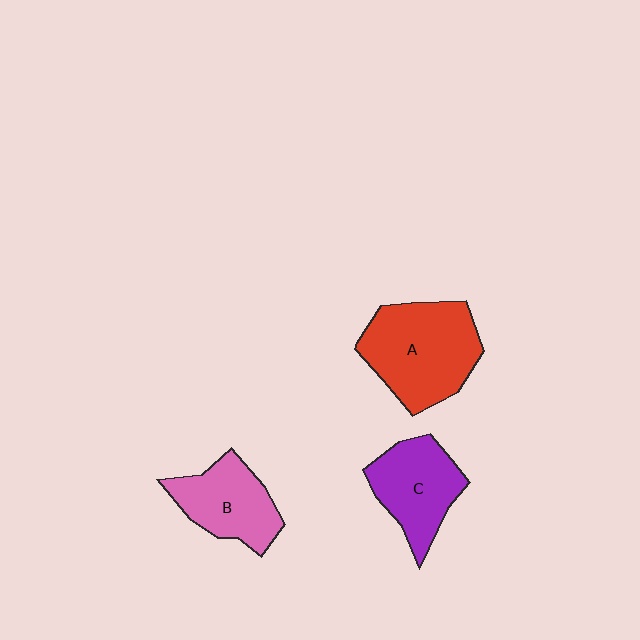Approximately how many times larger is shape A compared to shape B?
Approximately 1.5 times.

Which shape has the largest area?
Shape A (red).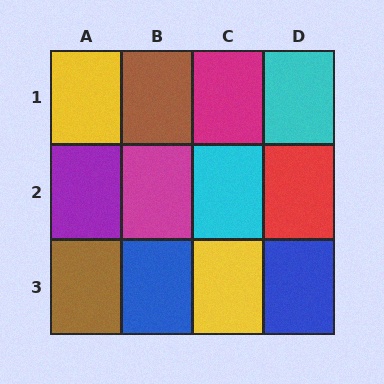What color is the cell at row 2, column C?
Cyan.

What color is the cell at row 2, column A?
Purple.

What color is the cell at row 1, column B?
Brown.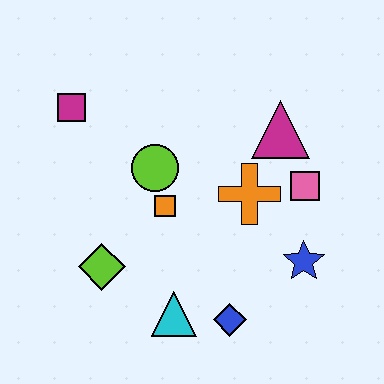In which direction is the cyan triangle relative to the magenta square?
The cyan triangle is below the magenta square.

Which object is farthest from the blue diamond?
The magenta square is farthest from the blue diamond.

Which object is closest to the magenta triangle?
The pink square is closest to the magenta triangle.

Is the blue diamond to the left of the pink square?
Yes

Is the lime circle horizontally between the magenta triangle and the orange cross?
No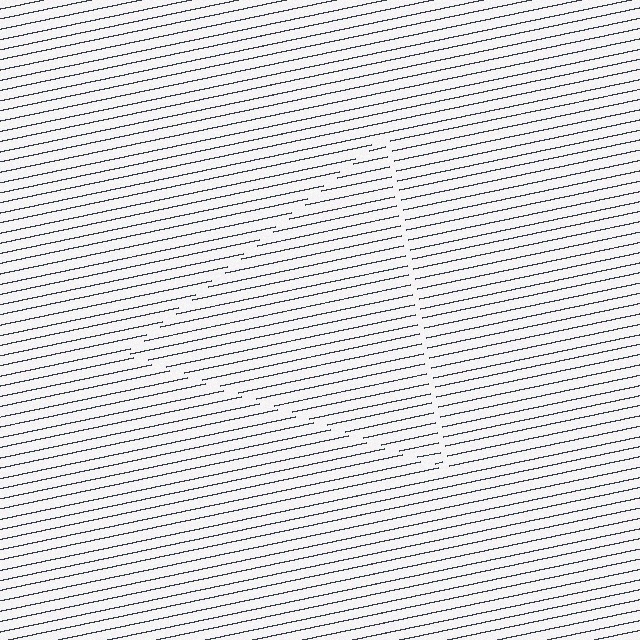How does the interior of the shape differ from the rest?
The interior of the shape contains the same grating, shifted by half a period — the contour is defined by the phase discontinuity where line-ends from the inner and outer gratings abut.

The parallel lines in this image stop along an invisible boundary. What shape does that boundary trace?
An illusory triangle. The interior of the shape contains the same grating, shifted by half a period — the contour is defined by the phase discontinuity where line-ends from the inner and outer gratings abut.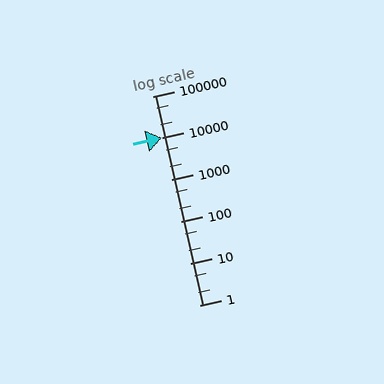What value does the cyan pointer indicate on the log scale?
The pointer indicates approximately 10000.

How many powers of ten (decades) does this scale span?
The scale spans 5 decades, from 1 to 100000.